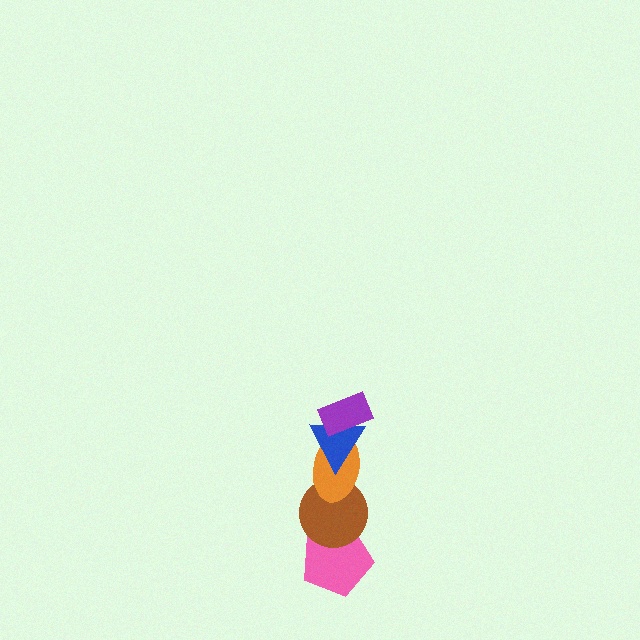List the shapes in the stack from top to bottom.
From top to bottom: the purple rectangle, the blue triangle, the orange ellipse, the brown circle, the pink pentagon.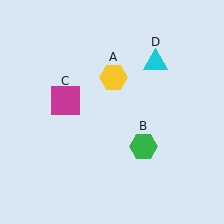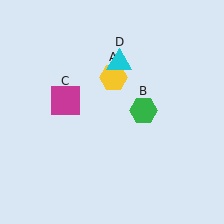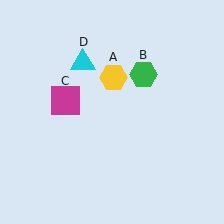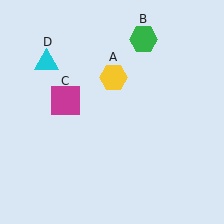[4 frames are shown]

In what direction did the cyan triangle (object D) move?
The cyan triangle (object D) moved left.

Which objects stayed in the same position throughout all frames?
Yellow hexagon (object A) and magenta square (object C) remained stationary.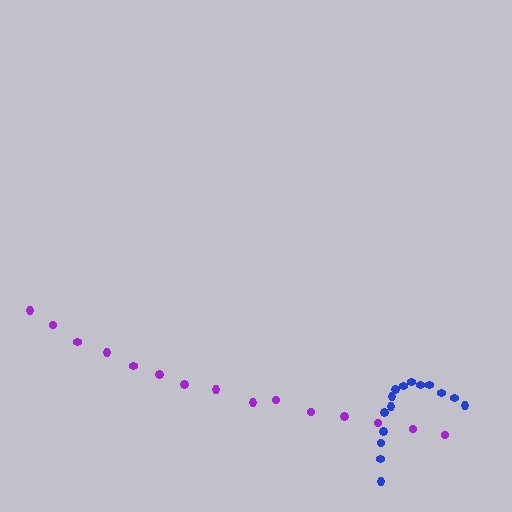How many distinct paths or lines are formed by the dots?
There are 2 distinct paths.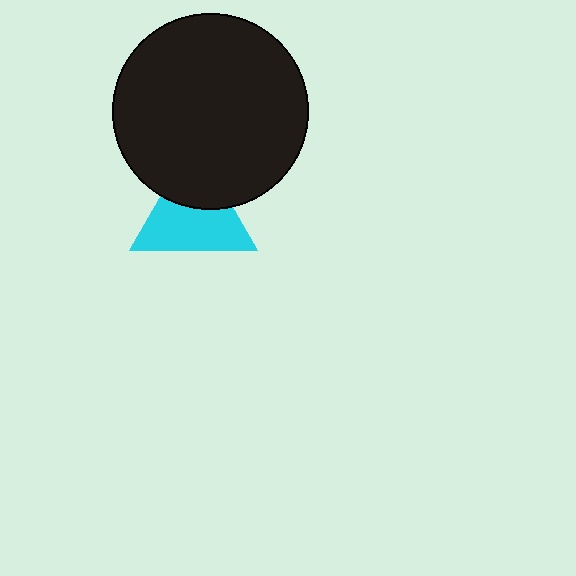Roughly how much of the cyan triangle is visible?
About half of it is visible (roughly 64%).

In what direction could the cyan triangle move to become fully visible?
The cyan triangle could move down. That would shift it out from behind the black circle entirely.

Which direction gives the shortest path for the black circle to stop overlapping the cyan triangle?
Moving up gives the shortest separation.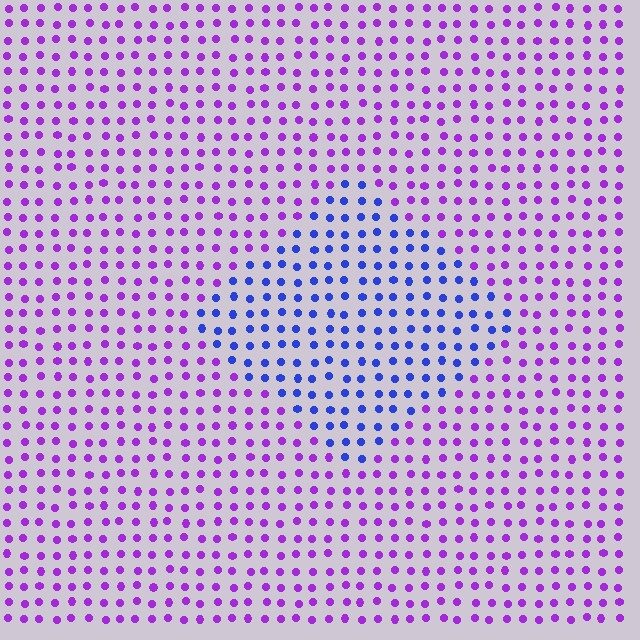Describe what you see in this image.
The image is filled with small purple elements in a uniform arrangement. A diamond-shaped region is visible where the elements are tinted to a slightly different hue, forming a subtle color boundary.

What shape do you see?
I see a diamond.